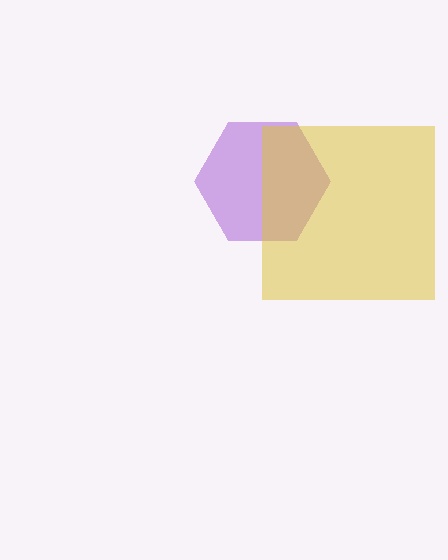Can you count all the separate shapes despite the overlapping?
Yes, there are 2 separate shapes.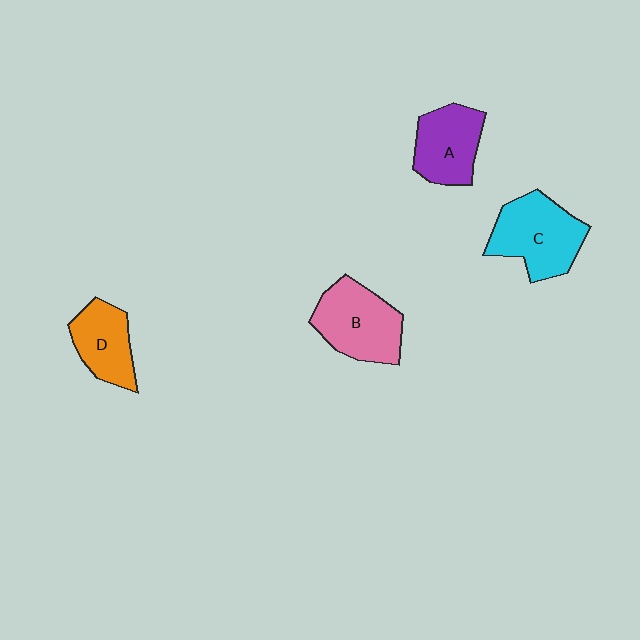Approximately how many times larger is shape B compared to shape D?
Approximately 1.4 times.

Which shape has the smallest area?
Shape D (orange).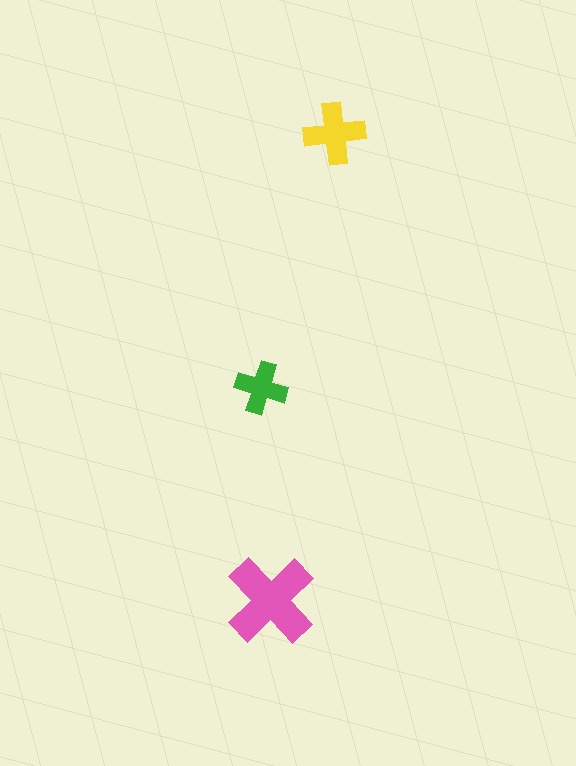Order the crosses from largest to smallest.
the pink one, the yellow one, the green one.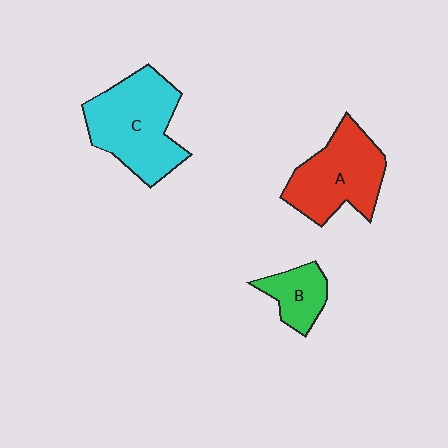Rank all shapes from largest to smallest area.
From largest to smallest: C (cyan), A (red), B (green).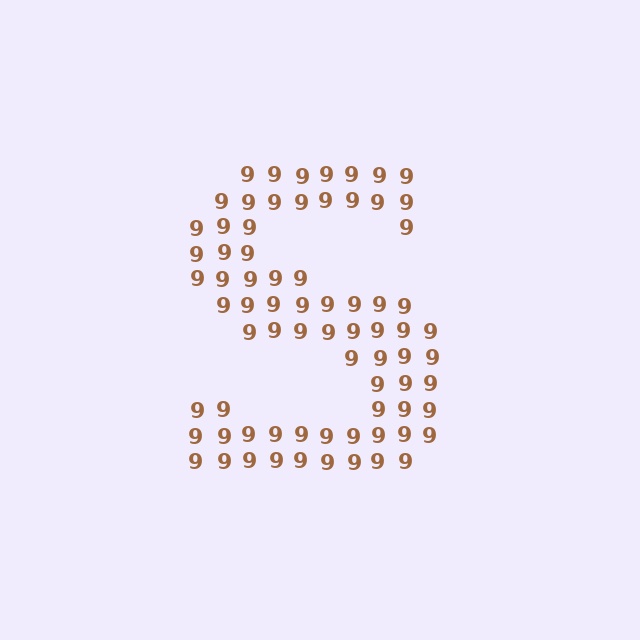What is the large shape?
The large shape is the letter S.